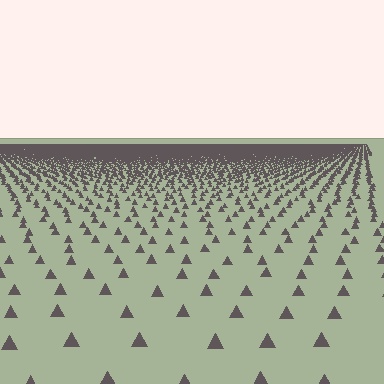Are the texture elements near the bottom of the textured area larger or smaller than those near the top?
Larger. Near the bottom, elements are closer to the viewer and appear at a bigger on-screen size.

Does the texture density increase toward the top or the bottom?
Density increases toward the top.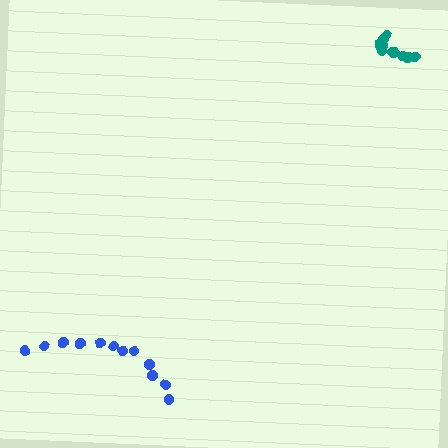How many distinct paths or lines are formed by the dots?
There are 2 distinct paths.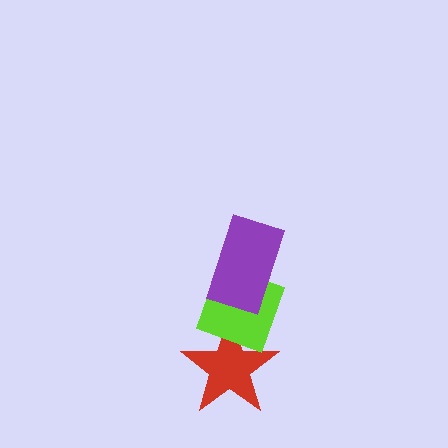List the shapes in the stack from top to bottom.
From top to bottom: the purple rectangle, the lime diamond, the red star.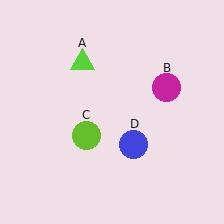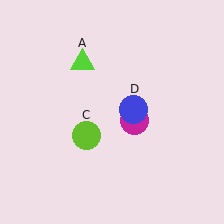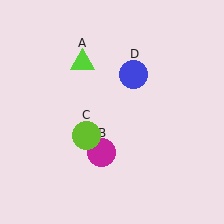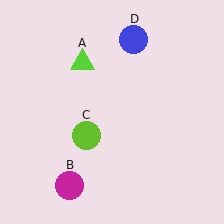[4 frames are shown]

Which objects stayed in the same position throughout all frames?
Lime triangle (object A) and lime circle (object C) remained stationary.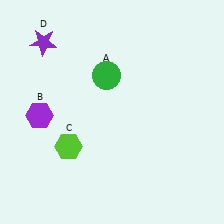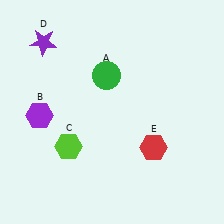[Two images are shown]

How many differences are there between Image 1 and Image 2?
There is 1 difference between the two images.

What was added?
A red hexagon (E) was added in Image 2.